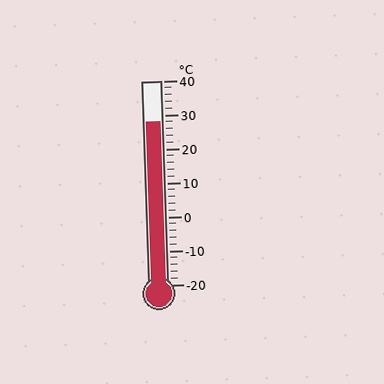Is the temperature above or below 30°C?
The temperature is below 30°C.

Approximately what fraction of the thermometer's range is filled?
The thermometer is filled to approximately 80% of its range.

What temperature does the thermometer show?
The thermometer shows approximately 28°C.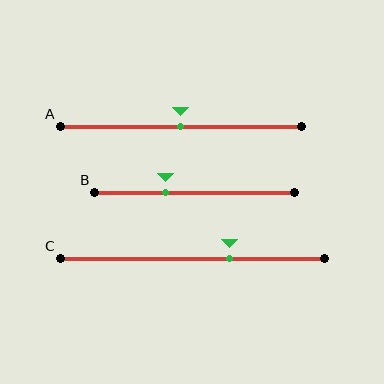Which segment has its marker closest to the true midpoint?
Segment A has its marker closest to the true midpoint.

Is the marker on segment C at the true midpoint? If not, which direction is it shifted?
No, the marker on segment C is shifted to the right by about 14% of the segment length.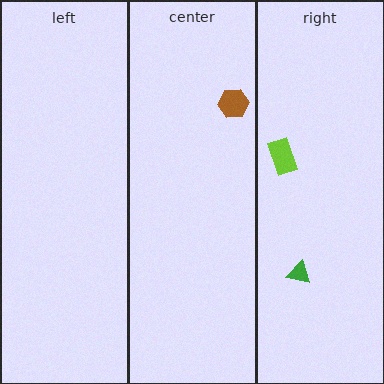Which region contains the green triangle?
The right region.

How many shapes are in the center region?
1.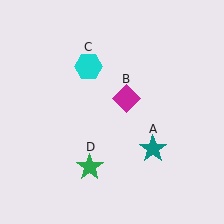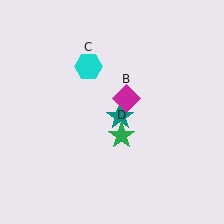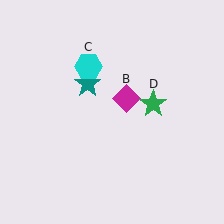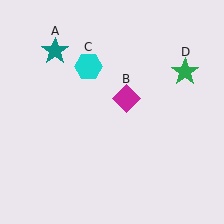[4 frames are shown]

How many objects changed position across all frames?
2 objects changed position: teal star (object A), green star (object D).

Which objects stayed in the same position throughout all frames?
Magenta diamond (object B) and cyan hexagon (object C) remained stationary.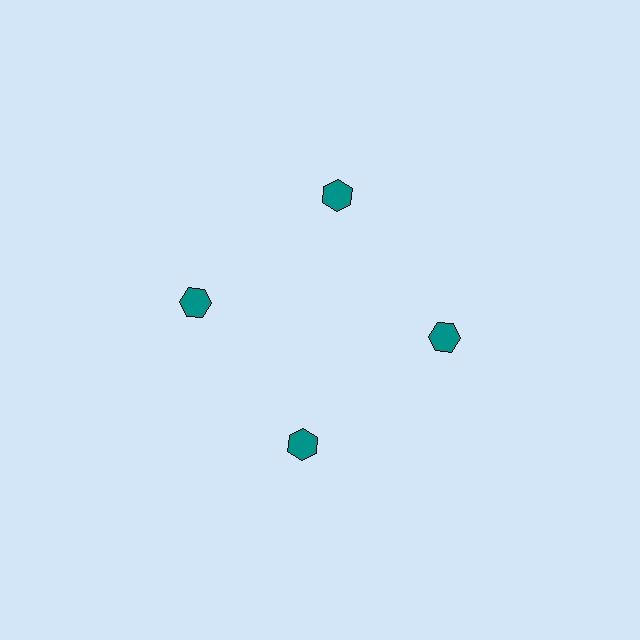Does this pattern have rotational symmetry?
Yes, this pattern has 4-fold rotational symmetry. It looks the same after rotating 90 degrees around the center.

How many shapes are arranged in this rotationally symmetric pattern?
There are 4 shapes, arranged in 4 groups of 1.